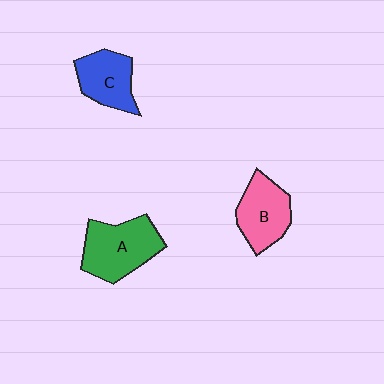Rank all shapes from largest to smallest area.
From largest to smallest: A (green), B (pink), C (blue).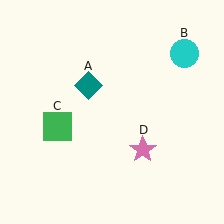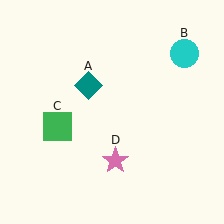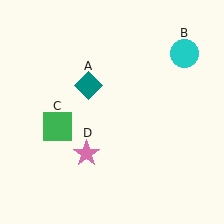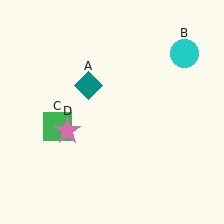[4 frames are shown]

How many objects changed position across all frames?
1 object changed position: pink star (object D).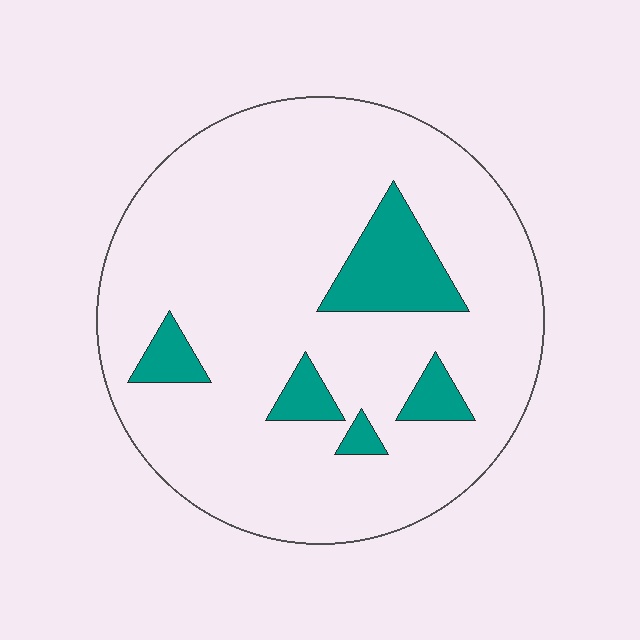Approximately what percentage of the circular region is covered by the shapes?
Approximately 15%.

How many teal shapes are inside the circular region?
5.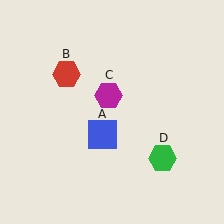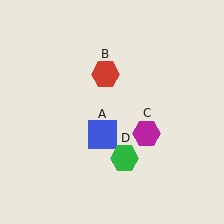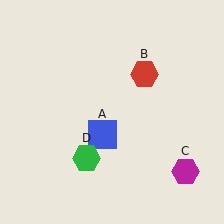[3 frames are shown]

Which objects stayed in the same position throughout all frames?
Blue square (object A) remained stationary.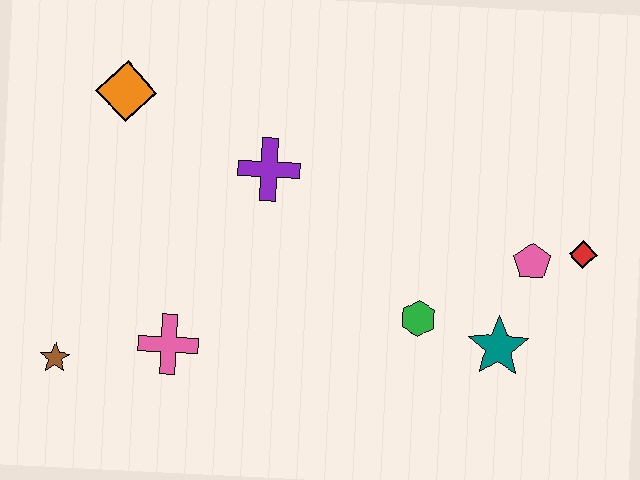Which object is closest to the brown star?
The pink cross is closest to the brown star.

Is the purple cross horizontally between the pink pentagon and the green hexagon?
No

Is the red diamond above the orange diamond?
No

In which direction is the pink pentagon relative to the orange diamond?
The pink pentagon is to the right of the orange diamond.